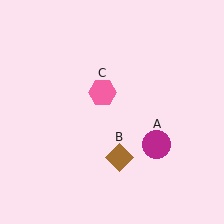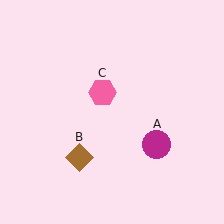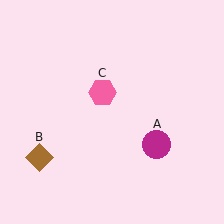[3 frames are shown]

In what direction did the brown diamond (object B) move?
The brown diamond (object B) moved left.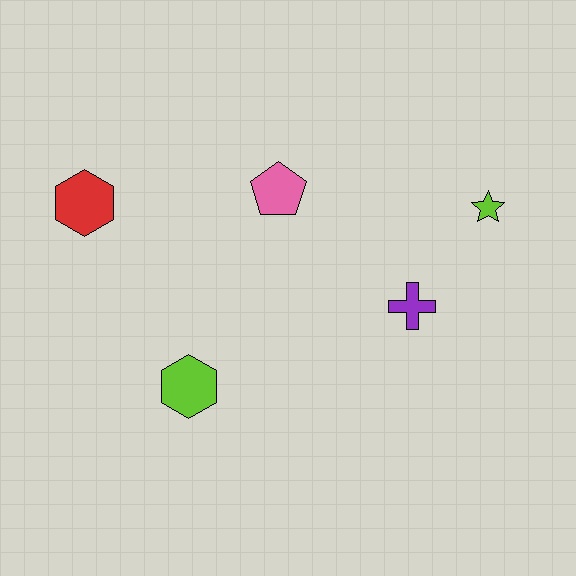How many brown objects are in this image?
There are no brown objects.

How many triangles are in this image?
There are no triangles.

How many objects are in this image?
There are 5 objects.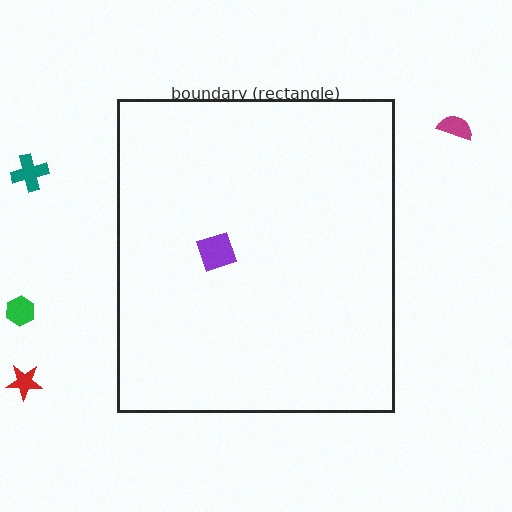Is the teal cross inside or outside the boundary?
Outside.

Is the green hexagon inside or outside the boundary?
Outside.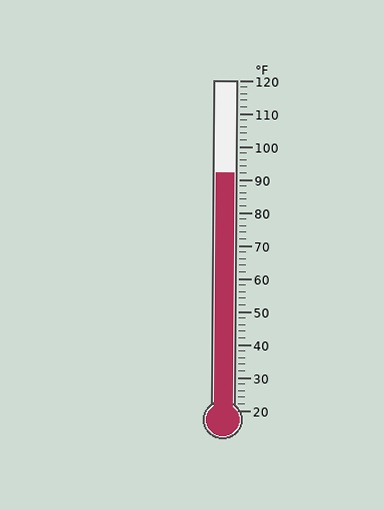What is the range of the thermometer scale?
The thermometer scale ranges from 20°F to 120°F.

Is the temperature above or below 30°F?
The temperature is above 30°F.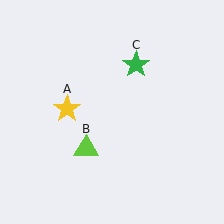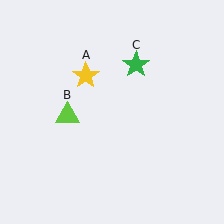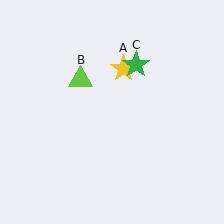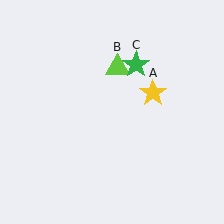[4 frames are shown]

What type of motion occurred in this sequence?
The yellow star (object A), lime triangle (object B) rotated clockwise around the center of the scene.